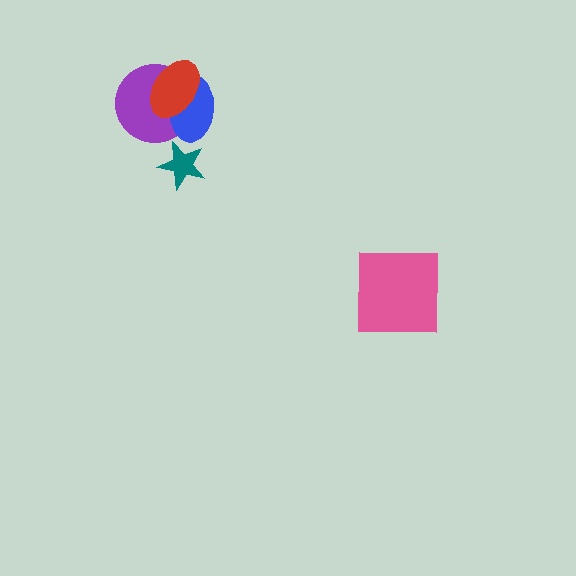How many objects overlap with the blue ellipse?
2 objects overlap with the blue ellipse.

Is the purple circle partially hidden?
Yes, it is partially covered by another shape.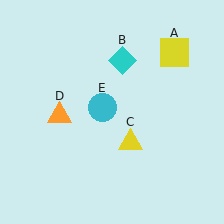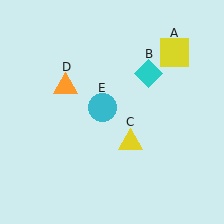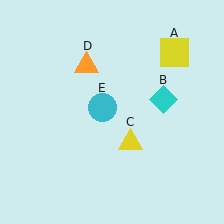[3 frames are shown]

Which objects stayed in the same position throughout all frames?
Yellow square (object A) and yellow triangle (object C) and cyan circle (object E) remained stationary.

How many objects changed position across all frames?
2 objects changed position: cyan diamond (object B), orange triangle (object D).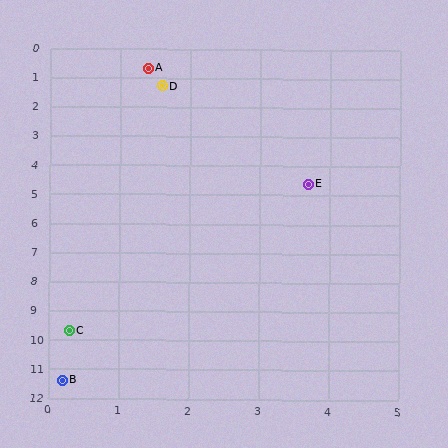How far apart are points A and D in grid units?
Points A and D are about 0.6 grid units apart.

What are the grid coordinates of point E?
Point E is at approximately (3.7, 4.6).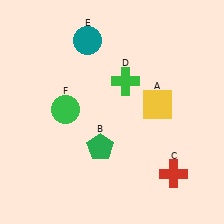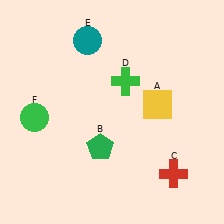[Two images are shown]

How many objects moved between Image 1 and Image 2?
1 object moved between the two images.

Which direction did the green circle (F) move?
The green circle (F) moved left.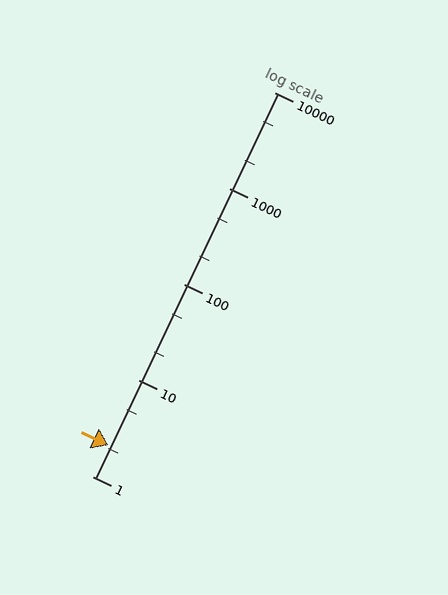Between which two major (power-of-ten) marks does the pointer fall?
The pointer is between 1 and 10.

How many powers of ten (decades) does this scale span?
The scale spans 4 decades, from 1 to 10000.